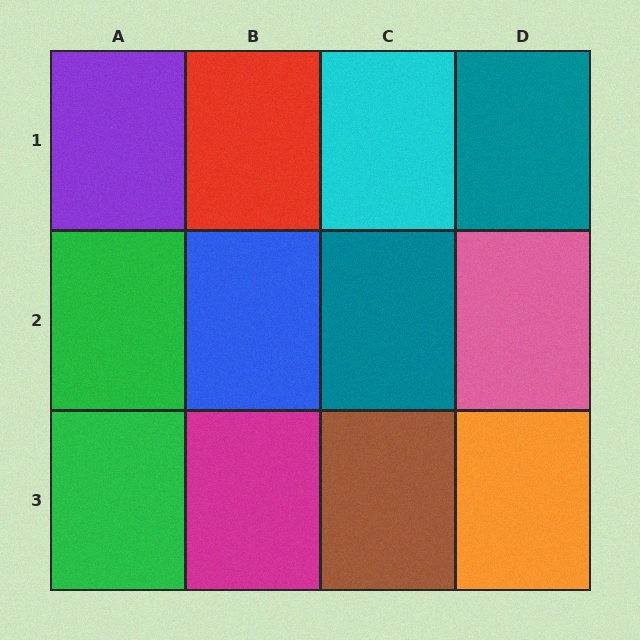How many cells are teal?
2 cells are teal.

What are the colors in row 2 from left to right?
Green, blue, teal, pink.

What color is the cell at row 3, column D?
Orange.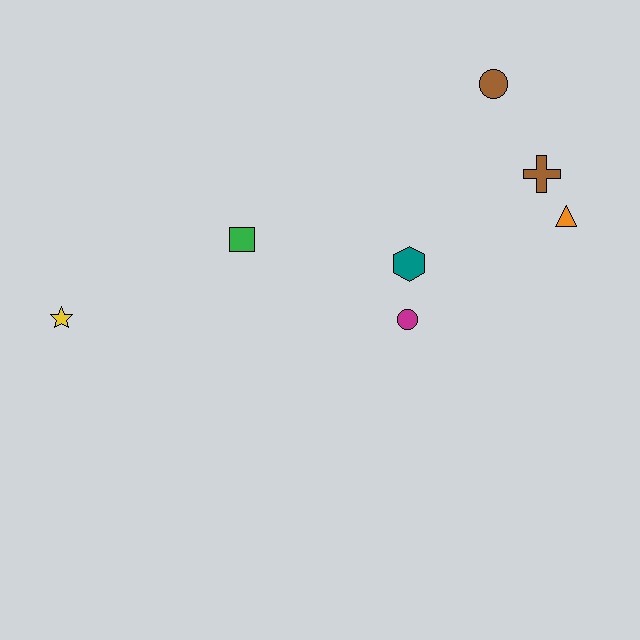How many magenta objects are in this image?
There is 1 magenta object.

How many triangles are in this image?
There is 1 triangle.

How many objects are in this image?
There are 7 objects.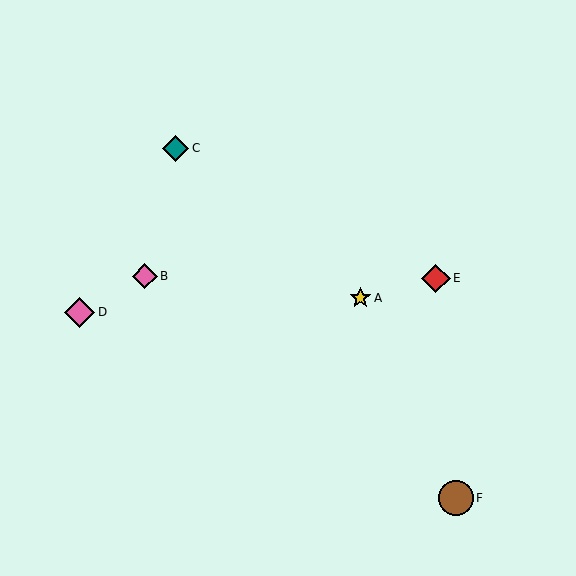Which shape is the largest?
The brown circle (labeled F) is the largest.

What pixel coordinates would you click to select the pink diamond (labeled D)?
Click at (80, 312) to select the pink diamond D.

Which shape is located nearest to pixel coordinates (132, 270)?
The pink diamond (labeled B) at (145, 276) is nearest to that location.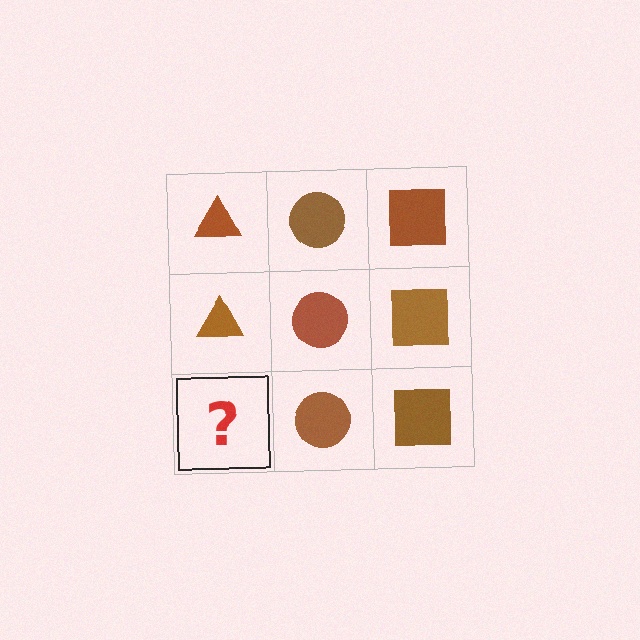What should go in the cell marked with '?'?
The missing cell should contain a brown triangle.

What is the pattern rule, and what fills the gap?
The rule is that each column has a consistent shape. The gap should be filled with a brown triangle.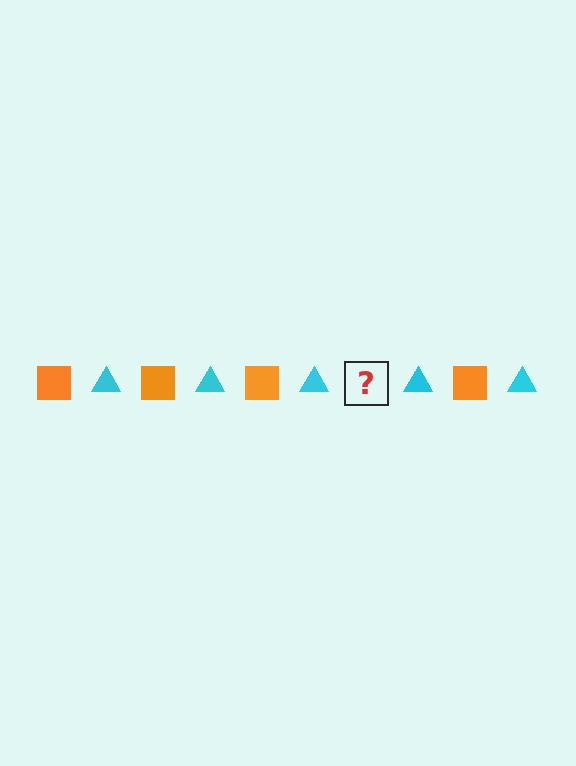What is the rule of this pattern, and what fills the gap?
The rule is that the pattern alternates between orange square and cyan triangle. The gap should be filled with an orange square.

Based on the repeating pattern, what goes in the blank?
The blank should be an orange square.